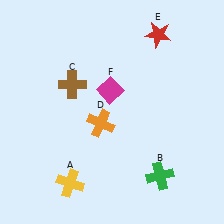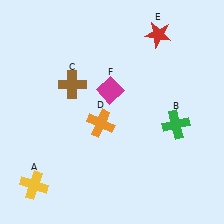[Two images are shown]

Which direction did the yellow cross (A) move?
The yellow cross (A) moved left.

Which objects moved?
The objects that moved are: the yellow cross (A), the green cross (B).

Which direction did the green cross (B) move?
The green cross (B) moved up.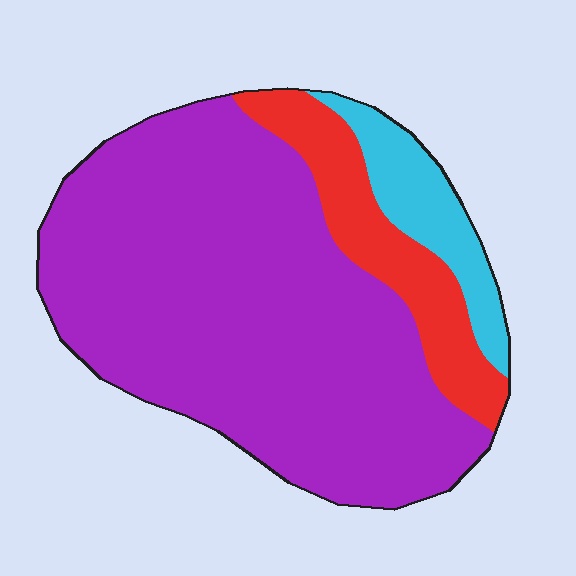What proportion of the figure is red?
Red covers 16% of the figure.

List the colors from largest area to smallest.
From largest to smallest: purple, red, cyan.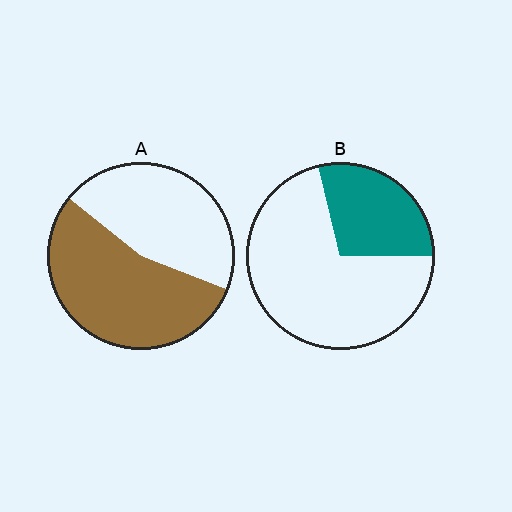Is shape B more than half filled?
No.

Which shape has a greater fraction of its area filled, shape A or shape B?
Shape A.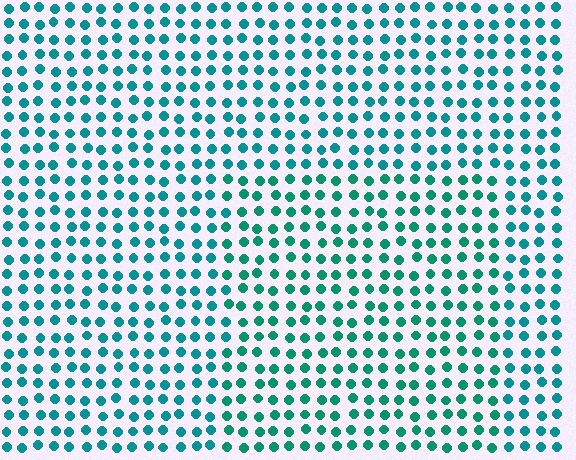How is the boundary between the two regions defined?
The boundary is defined purely by a slight shift in hue (about 20 degrees). Spacing, size, and orientation are identical on both sides.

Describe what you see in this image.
The image is filled with small teal elements in a uniform arrangement. A rectangle-shaped region is visible where the elements are tinted to a slightly different hue, forming a subtle color boundary.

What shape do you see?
I see a rectangle.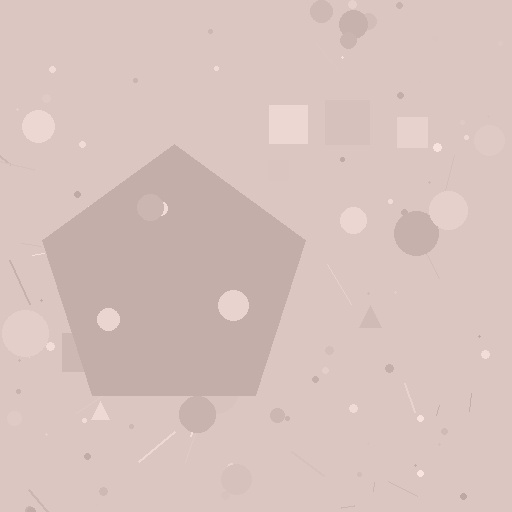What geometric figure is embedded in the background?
A pentagon is embedded in the background.